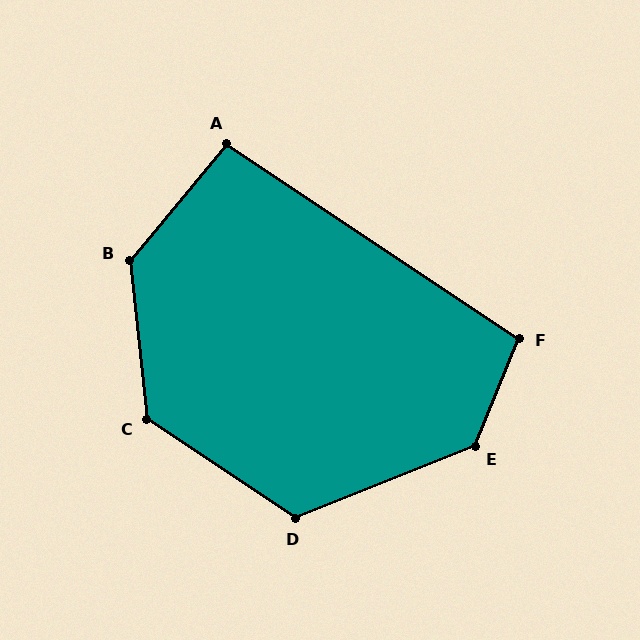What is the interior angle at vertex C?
Approximately 130 degrees (obtuse).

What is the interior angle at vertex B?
Approximately 134 degrees (obtuse).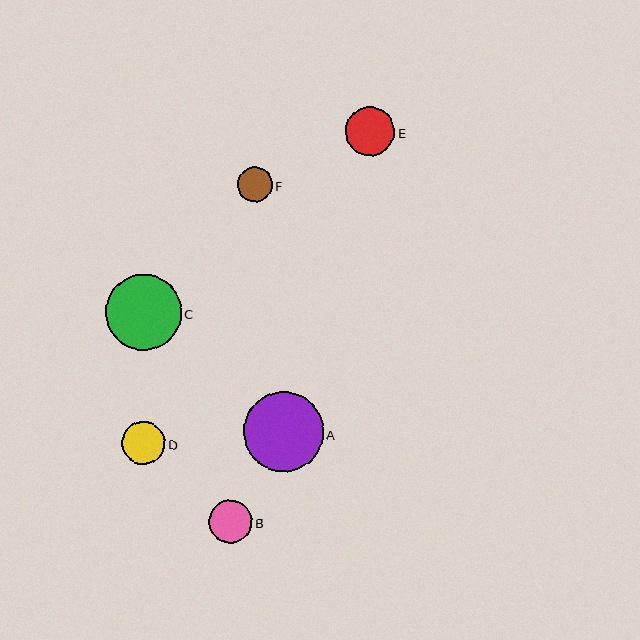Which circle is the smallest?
Circle F is the smallest with a size of approximately 35 pixels.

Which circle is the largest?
Circle A is the largest with a size of approximately 80 pixels.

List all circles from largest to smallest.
From largest to smallest: A, C, E, D, B, F.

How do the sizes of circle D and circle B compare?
Circle D and circle B are approximately the same size.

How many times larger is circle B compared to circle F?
Circle B is approximately 1.2 times the size of circle F.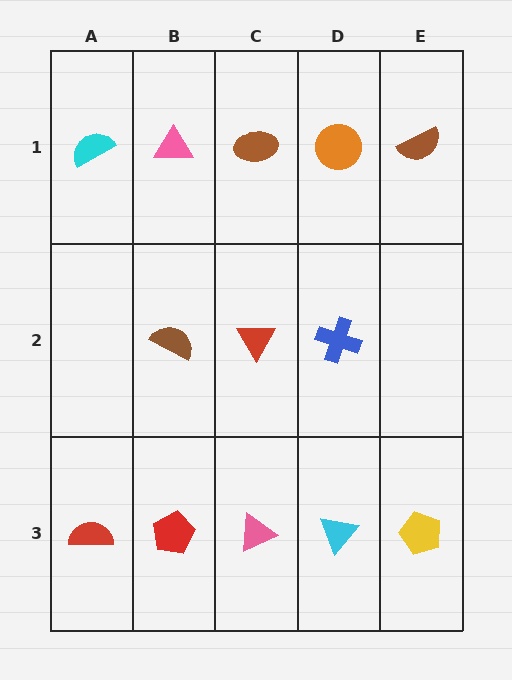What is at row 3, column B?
A red pentagon.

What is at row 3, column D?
A cyan triangle.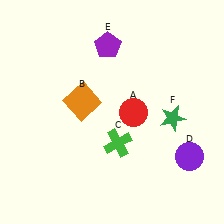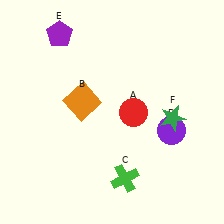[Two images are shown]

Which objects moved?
The objects that moved are: the green cross (C), the purple circle (D), the purple pentagon (E).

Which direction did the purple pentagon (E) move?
The purple pentagon (E) moved left.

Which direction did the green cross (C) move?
The green cross (C) moved down.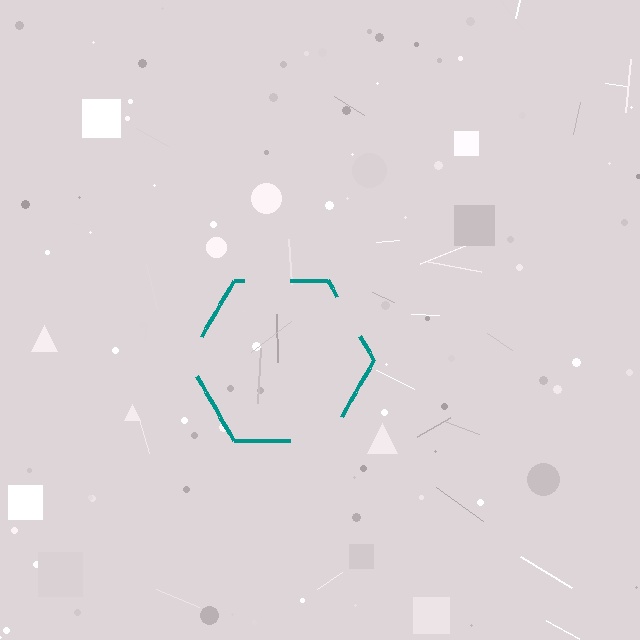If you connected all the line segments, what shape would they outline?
They would outline a hexagon.